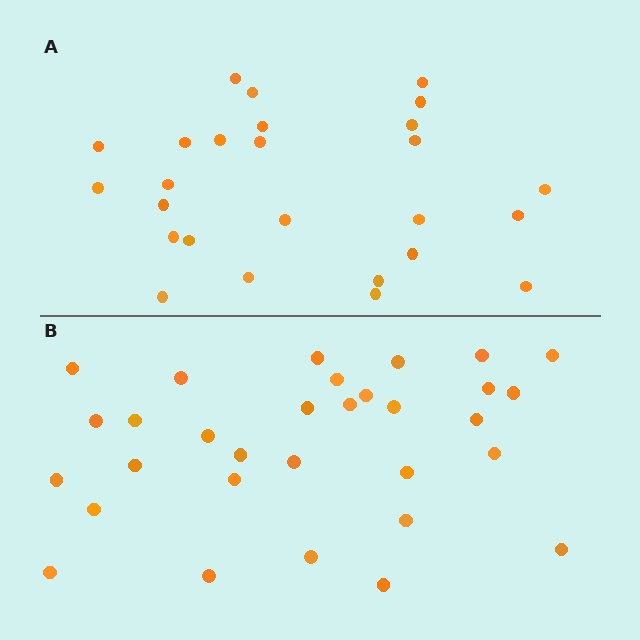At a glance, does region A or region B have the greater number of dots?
Region B (the bottom region) has more dots.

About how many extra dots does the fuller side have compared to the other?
Region B has about 5 more dots than region A.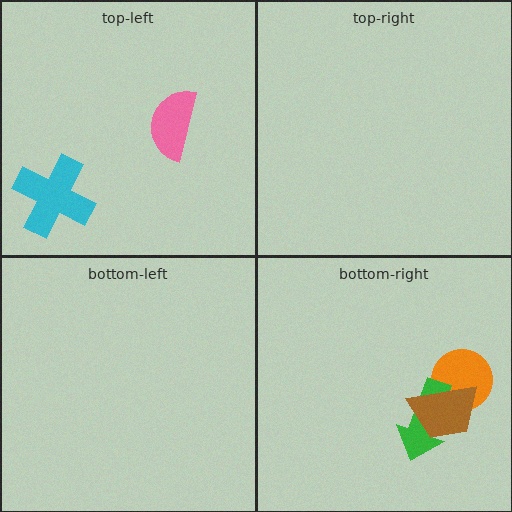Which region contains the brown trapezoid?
The bottom-right region.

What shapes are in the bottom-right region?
The orange circle, the green arrow, the brown trapezoid.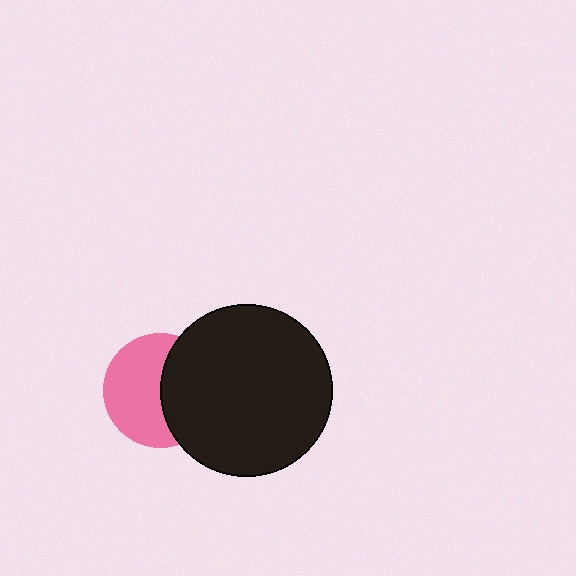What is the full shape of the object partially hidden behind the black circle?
The partially hidden object is a pink circle.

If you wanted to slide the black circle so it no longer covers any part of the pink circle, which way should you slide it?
Slide it right — that is the most direct way to separate the two shapes.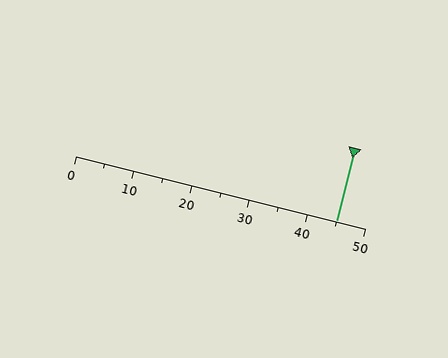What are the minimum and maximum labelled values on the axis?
The axis runs from 0 to 50.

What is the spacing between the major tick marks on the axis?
The major ticks are spaced 10 apart.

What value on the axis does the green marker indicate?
The marker indicates approximately 45.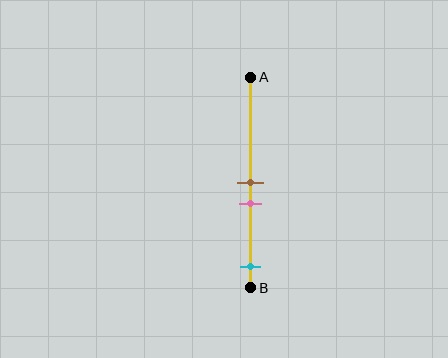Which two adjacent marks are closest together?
The brown and pink marks are the closest adjacent pair.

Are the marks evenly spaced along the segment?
No, the marks are not evenly spaced.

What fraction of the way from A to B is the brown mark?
The brown mark is approximately 50% (0.5) of the way from A to B.